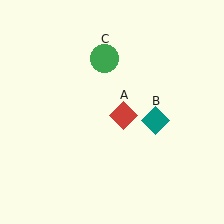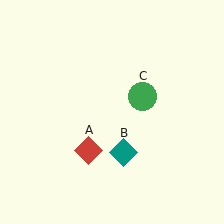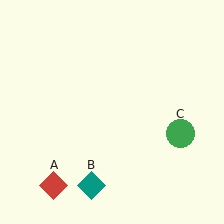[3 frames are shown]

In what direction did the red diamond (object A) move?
The red diamond (object A) moved down and to the left.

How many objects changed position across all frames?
3 objects changed position: red diamond (object A), teal diamond (object B), green circle (object C).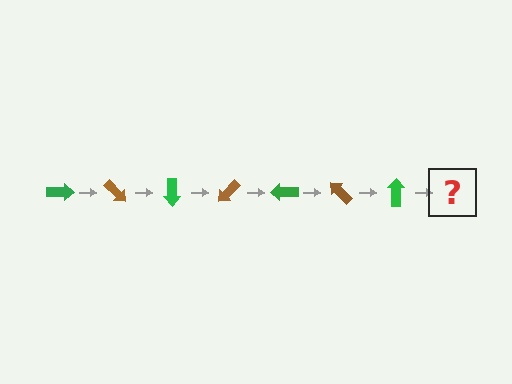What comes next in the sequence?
The next element should be a brown arrow, rotated 315 degrees from the start.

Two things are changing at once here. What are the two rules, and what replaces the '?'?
The two rules are that it rotates 45 degrees each step and the color cycles through green and brown. The '?' should be a brown arrow, rotated 315 degrees from the start.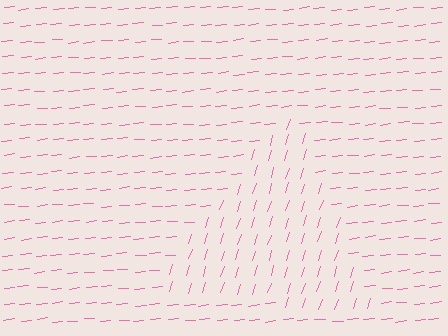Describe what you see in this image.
The image is filled with small pink line segments. A triangle region in the image has lines oriented differently from the surrounding lines, creating a visible texture boundary.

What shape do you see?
I see a triangle.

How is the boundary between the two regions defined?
The boundary is defined purely by a change in line orientation (approximately 67 degrees difference). All lines are the same color and thickness.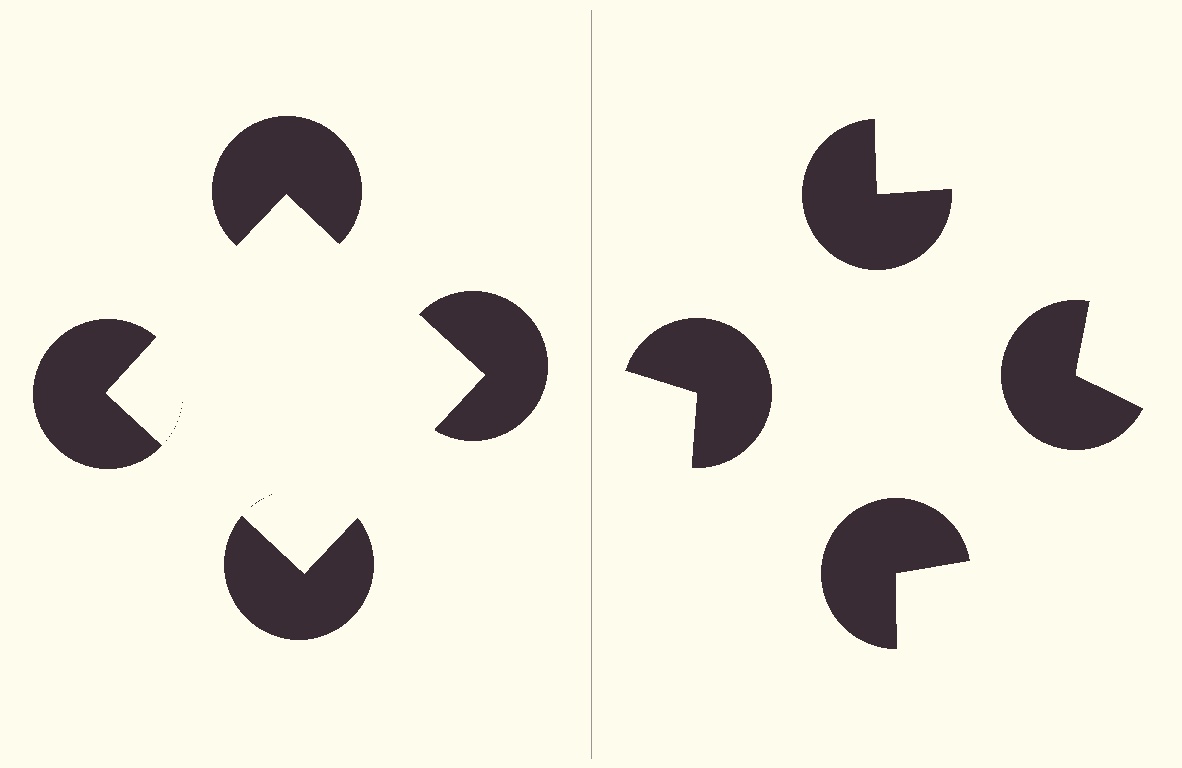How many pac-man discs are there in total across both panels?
8 — 4 on each side.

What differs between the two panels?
The pac-man discs are positioned identically on both sides; only the wedge orientations differ. On the left they align to a square; on the right they are misaligned.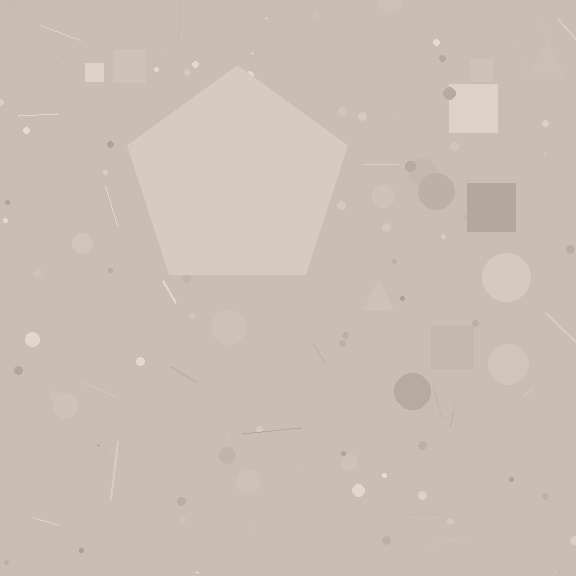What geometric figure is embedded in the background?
A pentagon is embedded in the background.